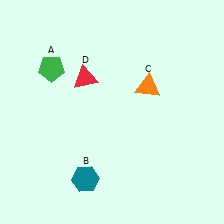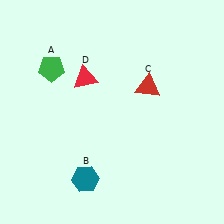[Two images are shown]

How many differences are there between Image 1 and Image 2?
There is 1 difference between the two images.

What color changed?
The triangle (C) changed from orange in Image 1 to red in Image 2.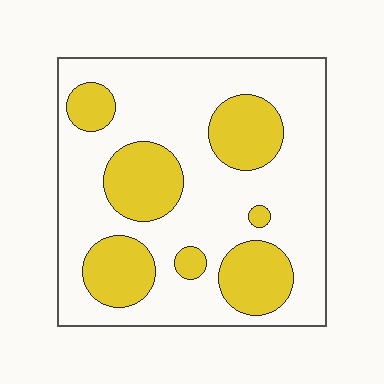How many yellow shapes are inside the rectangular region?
7.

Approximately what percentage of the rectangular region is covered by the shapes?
Approximately 30%.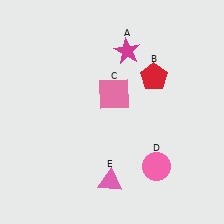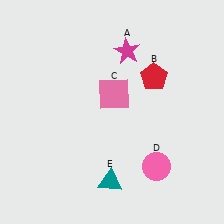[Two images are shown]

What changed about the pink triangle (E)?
In Image 1, E is pink. In Image 2, it changed to teal.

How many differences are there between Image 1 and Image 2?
There is 1 difference between the two images.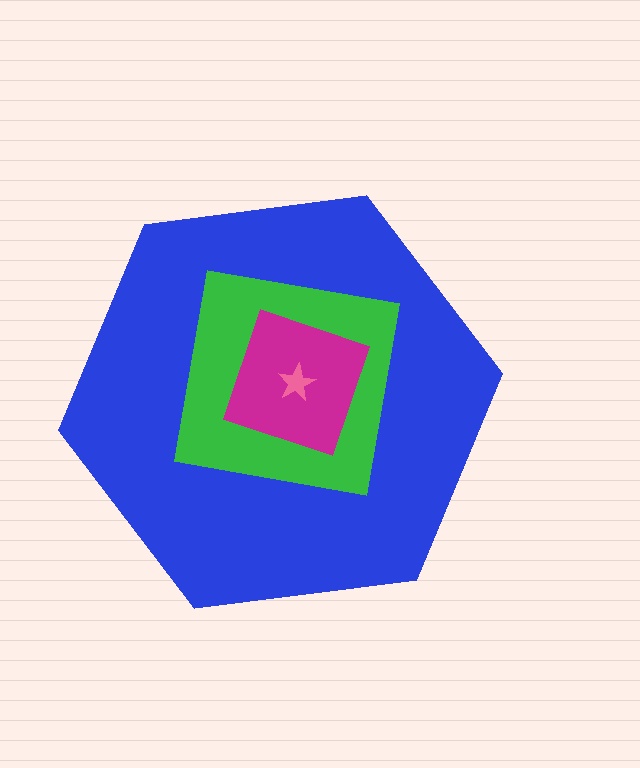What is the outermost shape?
The blue hexagon.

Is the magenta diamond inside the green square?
Yes.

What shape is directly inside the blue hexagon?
The green square.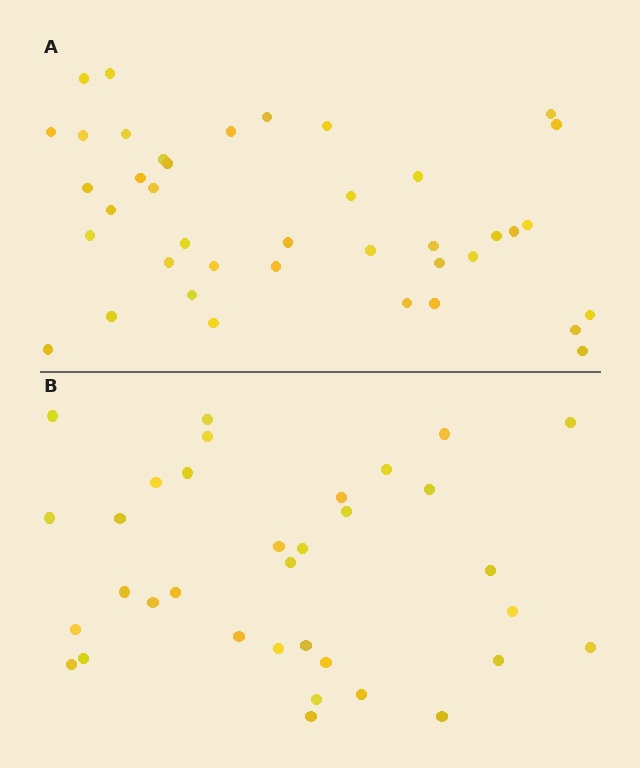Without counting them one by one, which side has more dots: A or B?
Region A (the top region) has more dots.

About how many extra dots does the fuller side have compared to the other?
Region A has about 6 more dots than region B.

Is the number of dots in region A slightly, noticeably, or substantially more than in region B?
Region A has only slightly more — the two regions are fairly close. The ratio is roughly 1.2 to 1.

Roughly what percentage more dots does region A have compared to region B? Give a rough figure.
About 20% more.